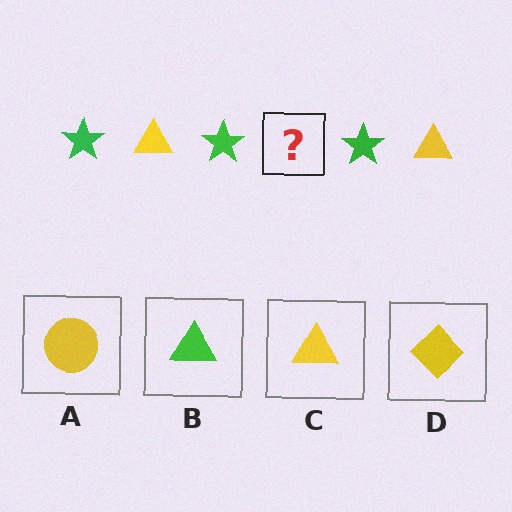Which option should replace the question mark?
Option C.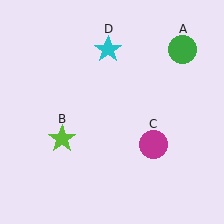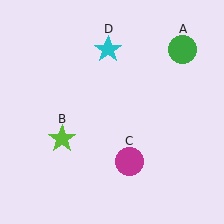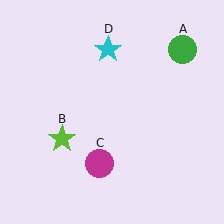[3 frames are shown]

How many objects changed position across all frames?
1 object changed position: magenta circle (object C).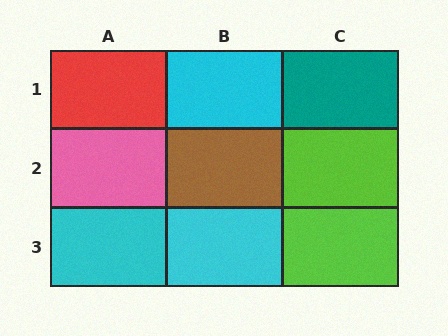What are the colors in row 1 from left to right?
Red, cyan, teal.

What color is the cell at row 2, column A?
Pink.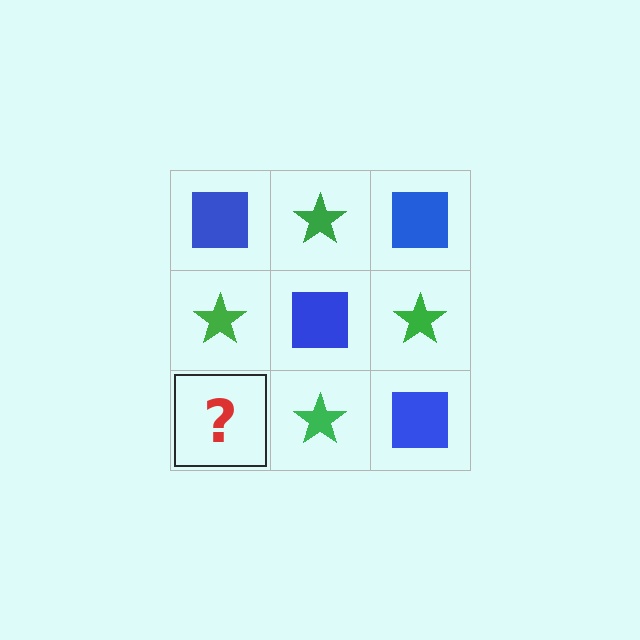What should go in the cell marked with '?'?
The missing cell should contain a blue square.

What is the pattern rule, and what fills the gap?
The rule is that it alternates blue square and green star in a checkerboard pattern. The gap should be filled with a blue square.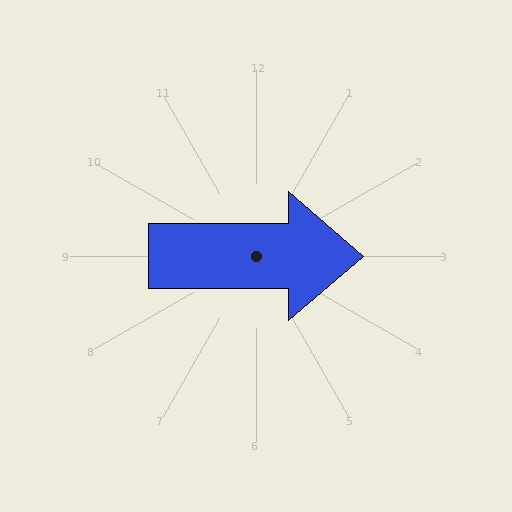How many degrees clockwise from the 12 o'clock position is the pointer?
Approximately 90 degrees.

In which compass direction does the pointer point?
East.